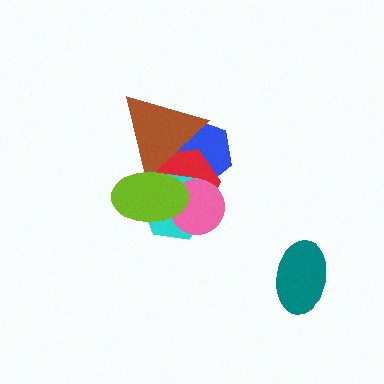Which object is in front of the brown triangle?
The lime ellipse is in front of the brown triangle.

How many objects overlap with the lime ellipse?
5 objects overlap with the lime ellipse.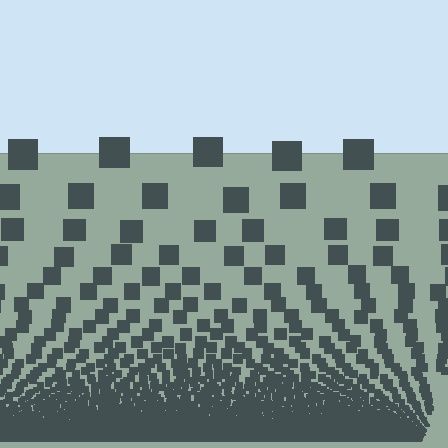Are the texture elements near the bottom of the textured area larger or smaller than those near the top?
Smaller. The gradient is inverted — elements near the bottom are smaller and denser.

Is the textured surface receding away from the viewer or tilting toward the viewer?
The surface appears to tilt toward the viewer. Texture elements get larger and sparser toward the top.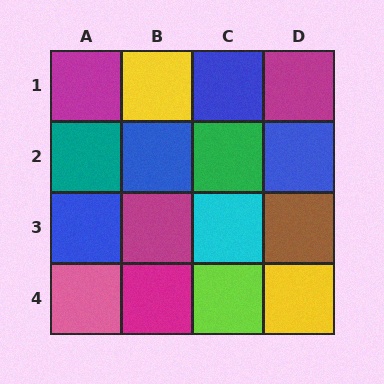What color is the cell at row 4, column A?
Pink.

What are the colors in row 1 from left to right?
Magenta, yellow, blue, magenta.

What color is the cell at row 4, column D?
Yellow.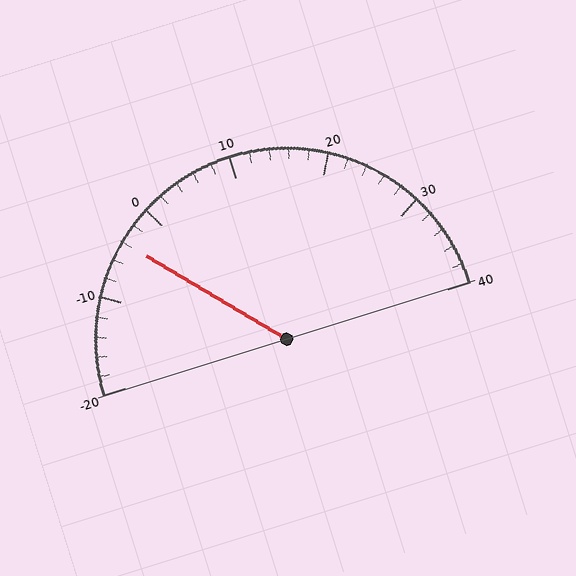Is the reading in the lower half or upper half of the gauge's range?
The reading is in the lower half of the range (-20 to 40).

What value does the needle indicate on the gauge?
The needle indicates approximately -4.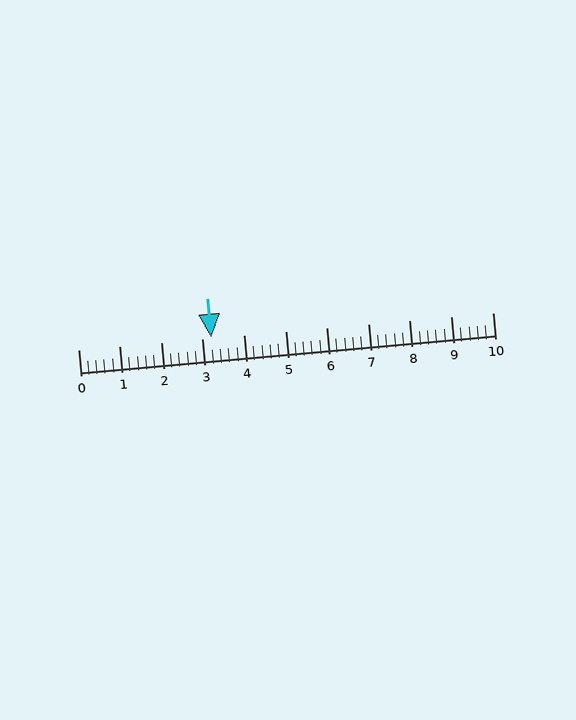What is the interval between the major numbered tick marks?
The major tick marks are spaced 1 units apart.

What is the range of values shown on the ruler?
The ruler shows values from 0 to 10.